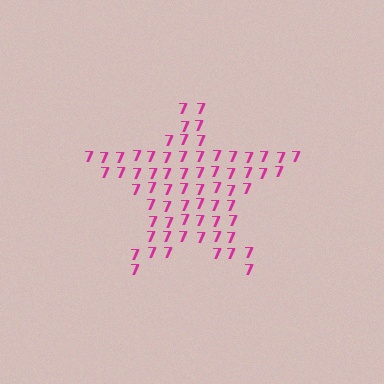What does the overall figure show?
The overall figure shows a star.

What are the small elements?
The small elements are digit 7's.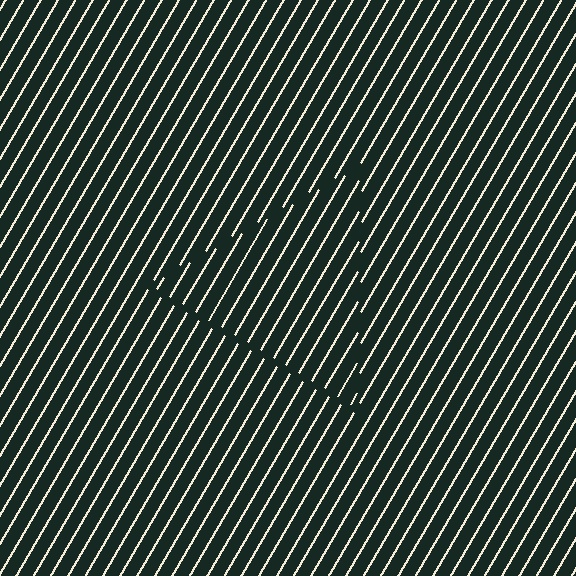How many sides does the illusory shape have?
3 sides — the line-ends trace a triangle.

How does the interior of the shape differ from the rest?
The interior of the shape contains the same grating, shifted by half a period — the contour is defined by the phase discontinuity where line-ends from the inner and outer gratings abut.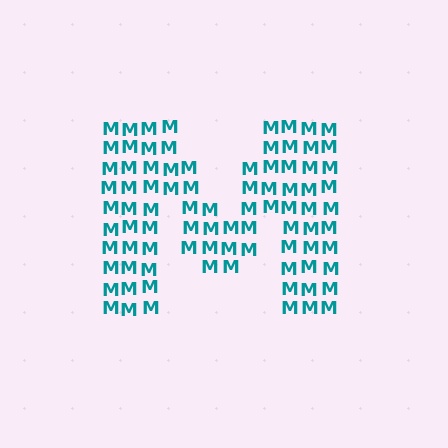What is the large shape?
The large shape is the letter M.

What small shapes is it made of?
It is made of small letter M's.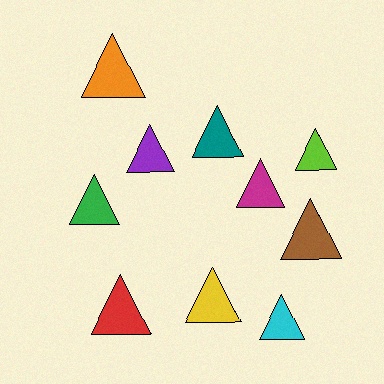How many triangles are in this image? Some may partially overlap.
There are 10 triangles.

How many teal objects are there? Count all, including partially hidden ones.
There is 1 teal object.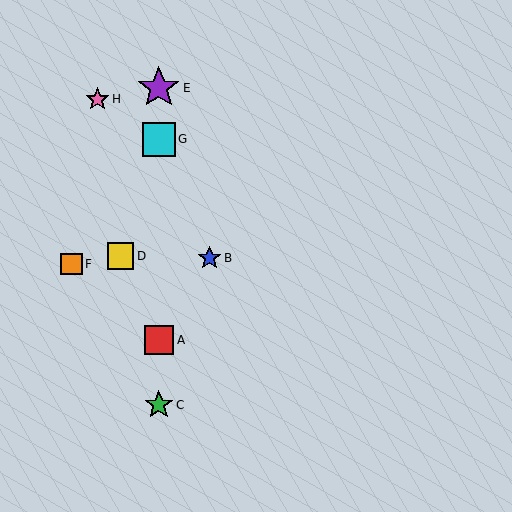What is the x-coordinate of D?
Object D is at x≈120.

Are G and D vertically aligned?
No, G is at x≈159 and D is at x≈120.